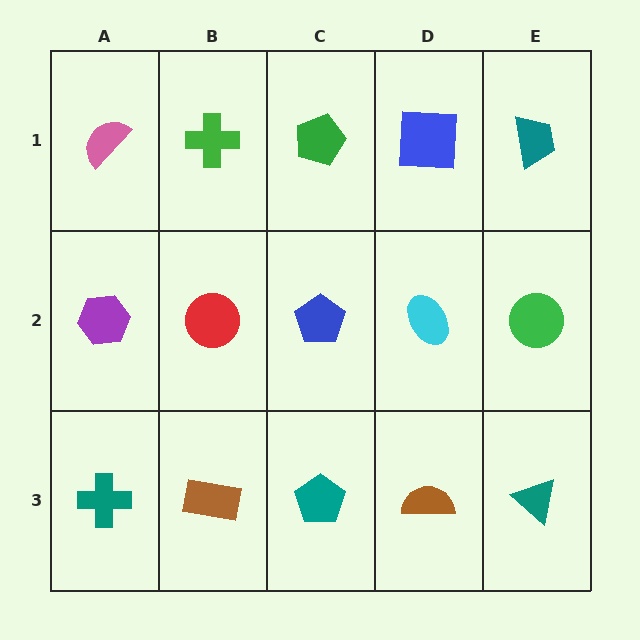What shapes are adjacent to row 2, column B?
A green cross (row 1, column B), a brown rectangle (row 3, column B), a purple hexagon (row 2, column A), a blue pentagon (row 2, column C).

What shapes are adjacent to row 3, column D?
A cyan ellipse (row 2, column D), a teal pentagon (row 3, column C), a teal triangle (row 3, column E).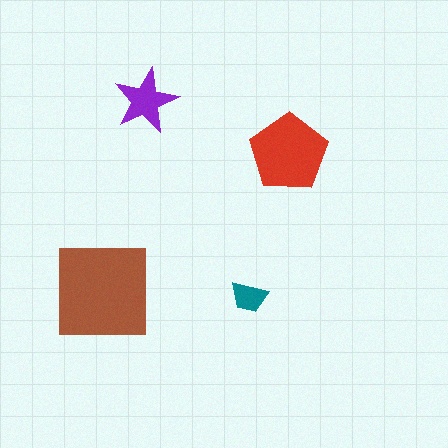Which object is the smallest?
The teal trapezoid.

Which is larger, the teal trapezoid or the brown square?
The brown square.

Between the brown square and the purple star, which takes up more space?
The brown square.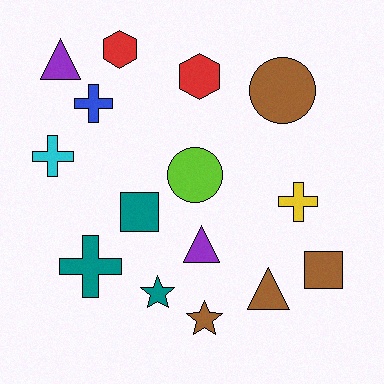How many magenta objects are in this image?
There are no magenta objects.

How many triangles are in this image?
There are 3 triangles.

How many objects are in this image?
There are 15 objects.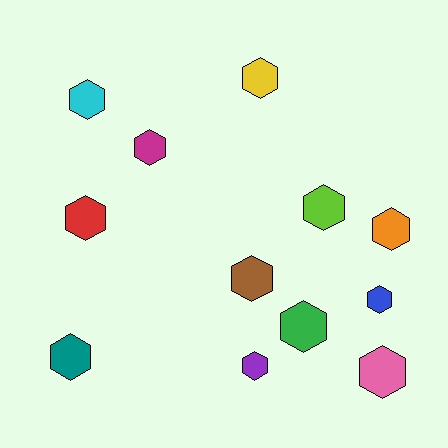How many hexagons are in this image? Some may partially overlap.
There are 12 hexagons.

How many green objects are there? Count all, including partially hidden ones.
There is 1 green object.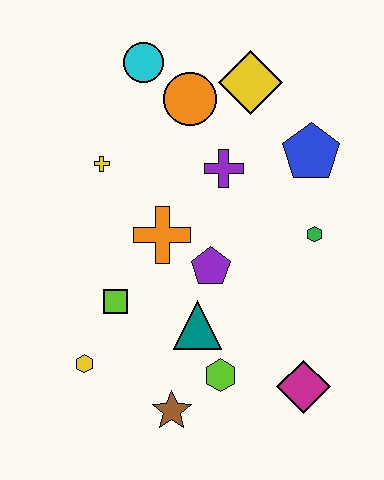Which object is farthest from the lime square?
The yellow diamond is farthest from the lime square.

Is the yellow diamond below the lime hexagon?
No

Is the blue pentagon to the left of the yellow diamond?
No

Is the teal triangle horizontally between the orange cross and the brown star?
No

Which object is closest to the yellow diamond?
The orange circle is closest to the yellow diamond.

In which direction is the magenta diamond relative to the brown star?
The magenta diamond is to the right of the brown star.